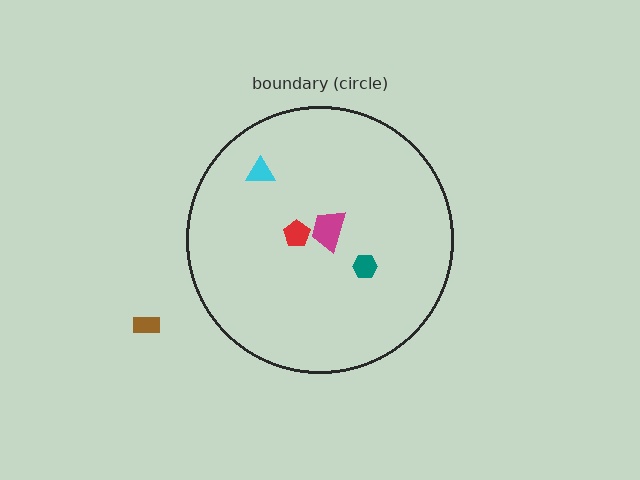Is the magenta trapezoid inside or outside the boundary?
Inside.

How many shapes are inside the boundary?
4 inside, 1 outside.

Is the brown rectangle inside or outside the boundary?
Outside.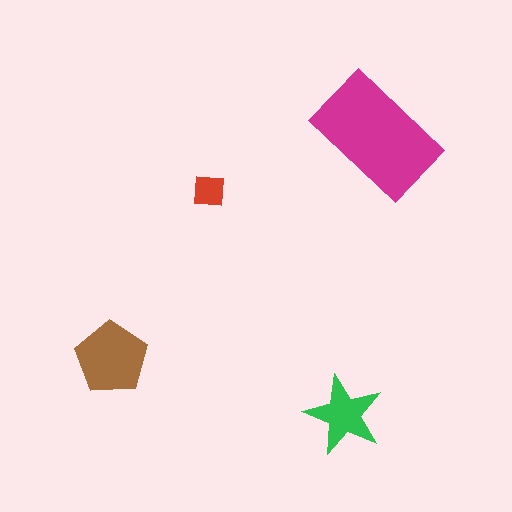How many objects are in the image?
There are 4 objects in the image.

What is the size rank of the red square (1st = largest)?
4th.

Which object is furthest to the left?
The brown pentagon is leftmost.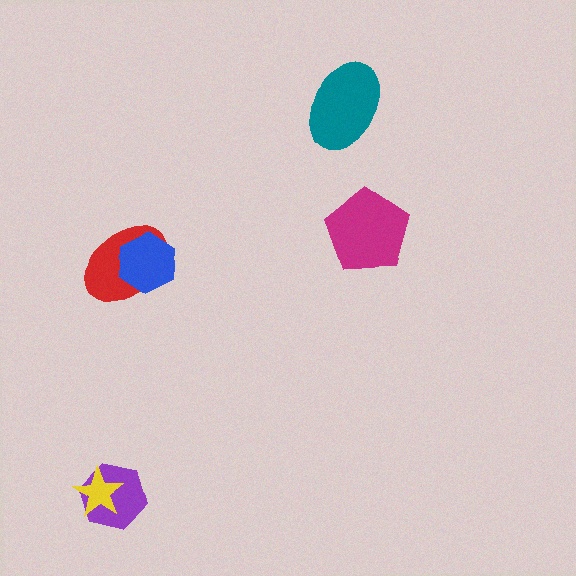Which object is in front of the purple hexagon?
The yellow star is in front of the purple hexagon.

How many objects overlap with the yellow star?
1 object overlaps with the yellow star.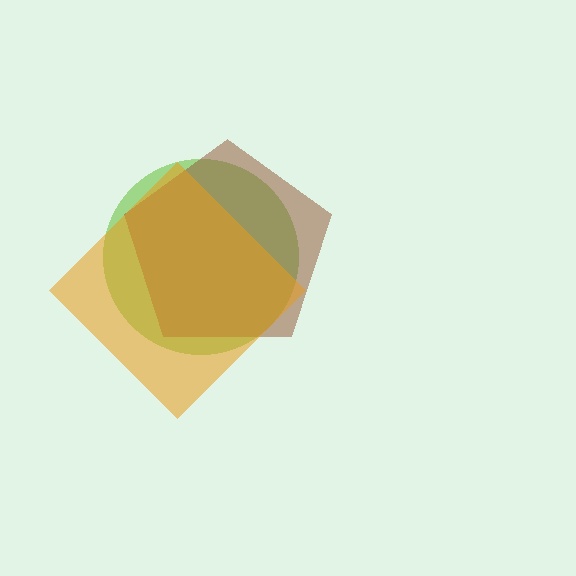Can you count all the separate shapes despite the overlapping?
Yes, there are 3 separate shapes.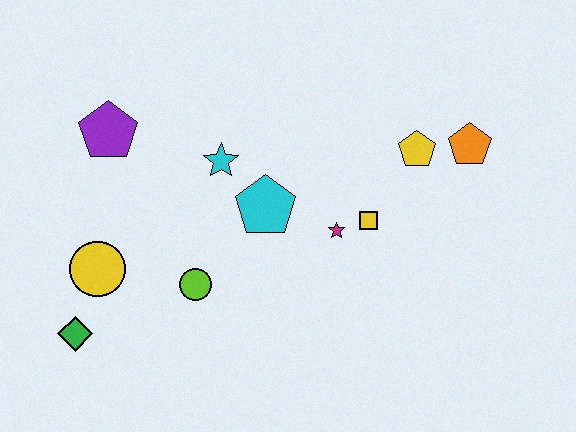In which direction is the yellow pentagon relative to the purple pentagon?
The yellow pentagon is to the right of the purple pentagon.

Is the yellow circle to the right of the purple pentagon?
No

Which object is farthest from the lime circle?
The orange pentagon is farthest from the lime circle.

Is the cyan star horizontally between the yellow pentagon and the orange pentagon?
No